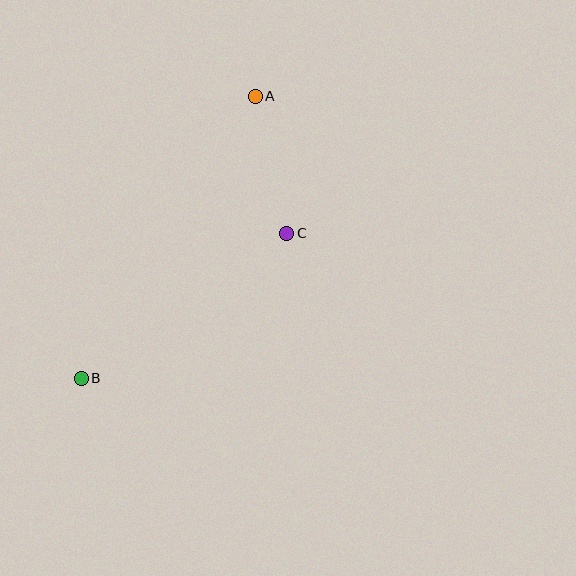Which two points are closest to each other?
Points A and C are closest to each other.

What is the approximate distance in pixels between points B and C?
The distance between B and C is approximately 251 pixels.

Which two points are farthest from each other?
Points A and B are farthest from each other.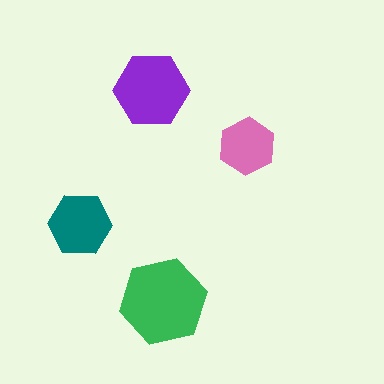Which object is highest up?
The purple hexagon is topmost.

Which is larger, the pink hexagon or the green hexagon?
The green one.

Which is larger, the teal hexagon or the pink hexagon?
The teal one.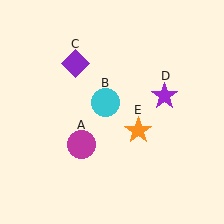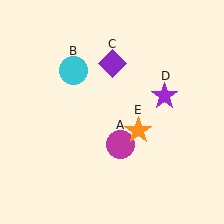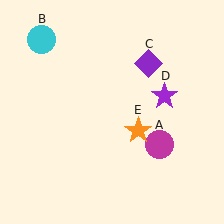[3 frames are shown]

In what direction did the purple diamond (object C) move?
The purple diamond (object C) moved right.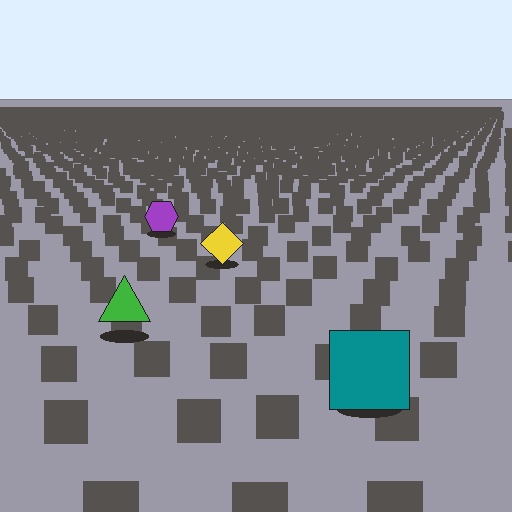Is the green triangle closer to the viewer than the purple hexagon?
Yes. The green triangle is closer — you can tell from the texture gradient: the ground texture is coarser near it.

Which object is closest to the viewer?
The teal square is closest. The texture marks near it are larger and more spread out.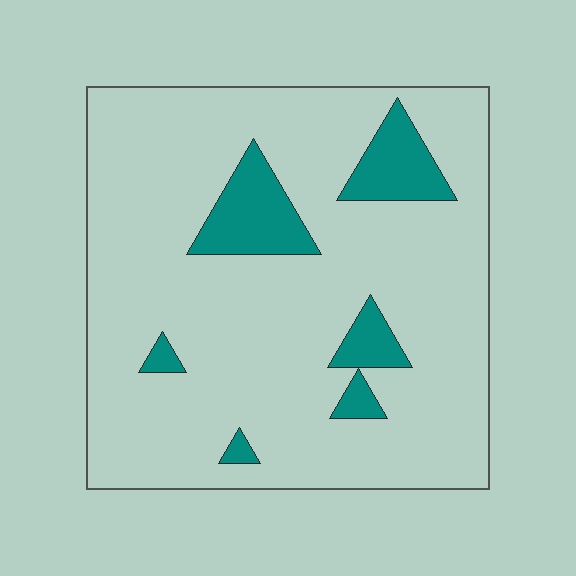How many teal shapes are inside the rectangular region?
6.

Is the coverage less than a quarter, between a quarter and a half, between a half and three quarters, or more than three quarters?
Less than a quarter.